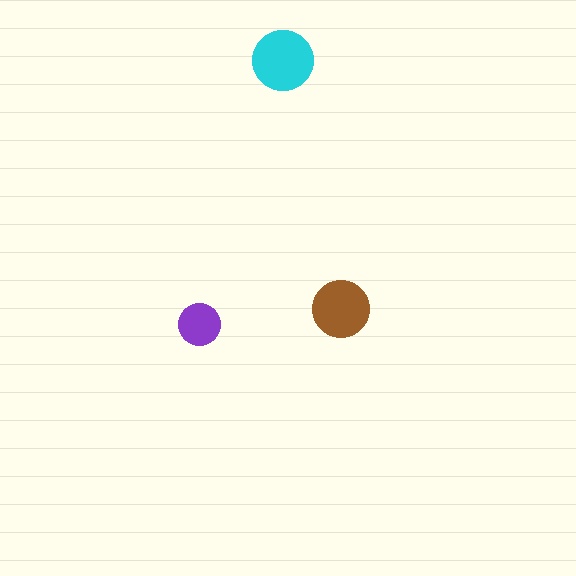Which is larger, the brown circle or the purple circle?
The brown one.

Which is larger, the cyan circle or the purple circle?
The cyan one.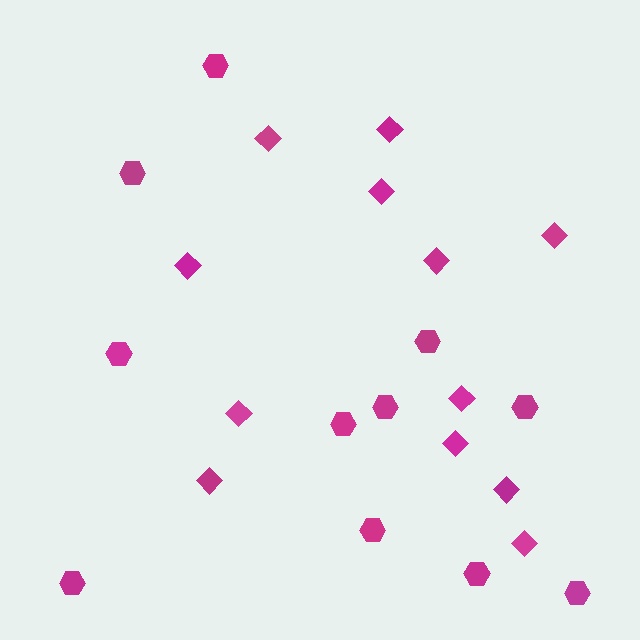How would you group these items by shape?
There are 2 groups: one group of hexagons (11) and one group of diamonds (12).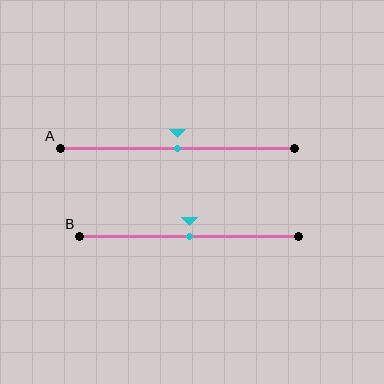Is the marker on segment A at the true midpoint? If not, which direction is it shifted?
Yes, the marker on segment A is at the true midpoint.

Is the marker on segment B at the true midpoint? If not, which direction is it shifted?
Yes, the marker on segment B is at the true midpoint.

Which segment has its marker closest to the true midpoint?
Segment A has its marker closest to the true midpoint.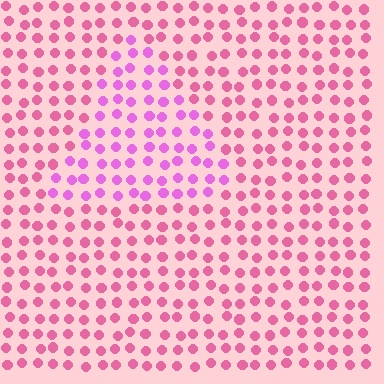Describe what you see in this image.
The image is filled with small pink elements in a uniform arrangement. A triangle-shaped region is visible where the elements are tinted to a slightly different hue, forming a subtle color boundary.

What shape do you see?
I see a triangle.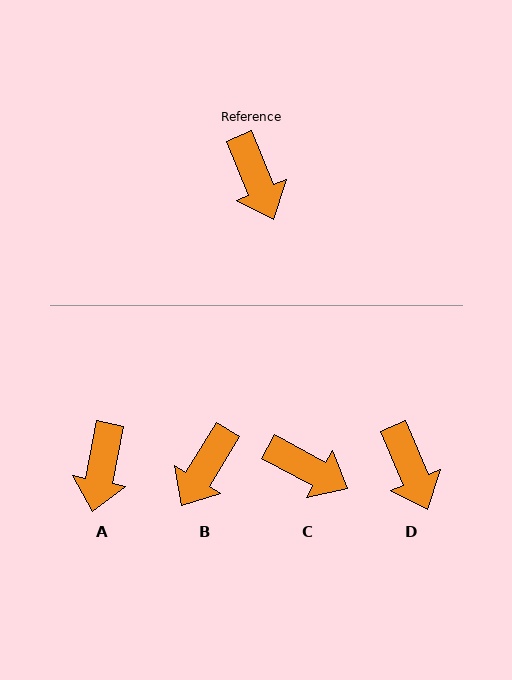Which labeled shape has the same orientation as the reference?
D.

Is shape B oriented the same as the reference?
No, it is off by about 54 degrees.